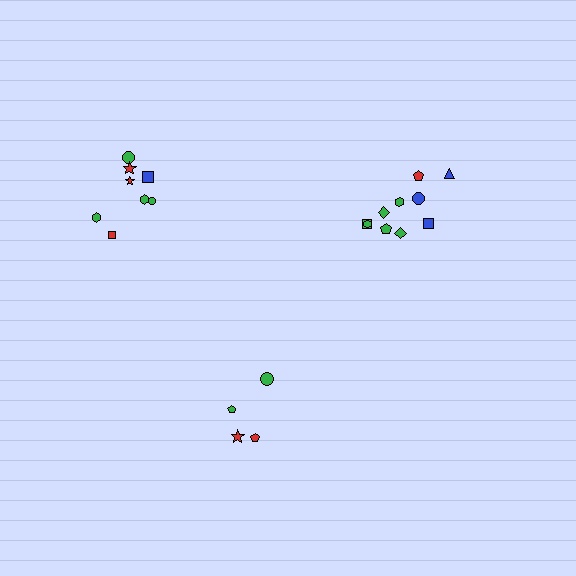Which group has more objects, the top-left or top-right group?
The top-right group.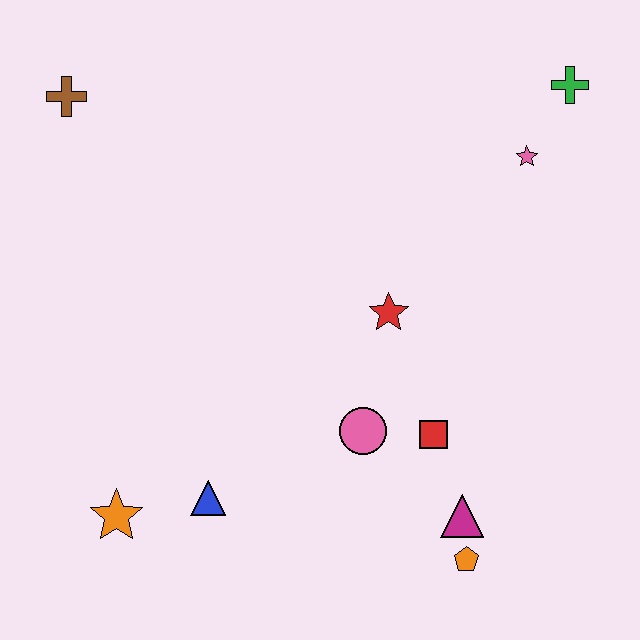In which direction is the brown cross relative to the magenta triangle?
The brown cross is above the magenta triangle.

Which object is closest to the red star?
The pink circle is closest to the red star.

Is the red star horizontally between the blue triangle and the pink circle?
No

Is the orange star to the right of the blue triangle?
No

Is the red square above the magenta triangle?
Yes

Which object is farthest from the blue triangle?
The green cross is farthest from the blue triangle.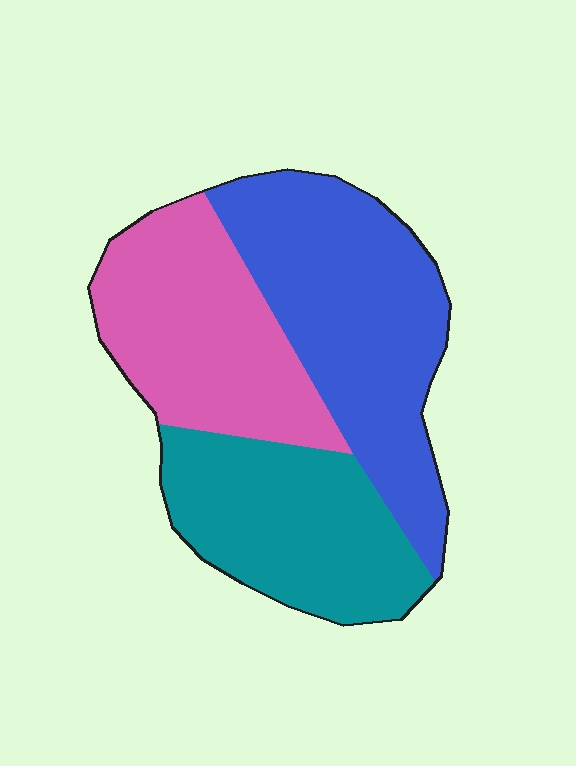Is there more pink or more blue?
Blue.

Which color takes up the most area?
Blue, at roughly 40%.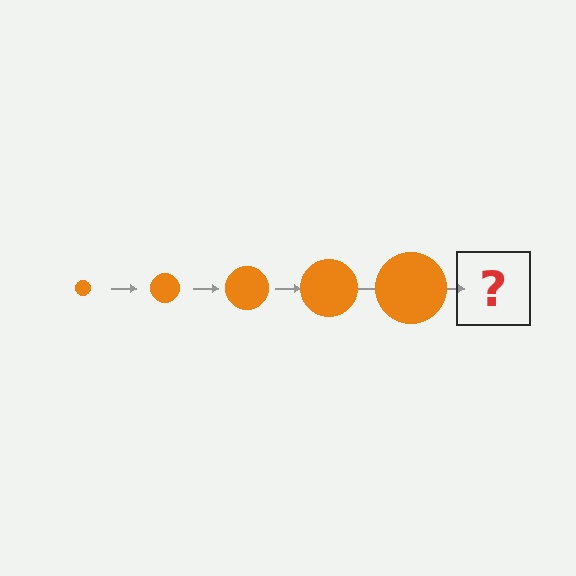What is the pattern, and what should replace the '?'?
The pattern is that the circle gets progressively larger each step. The '?' should be an orange circle, larger than the previous one.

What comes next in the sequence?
The next element should be an orange circle, larger than the previous one.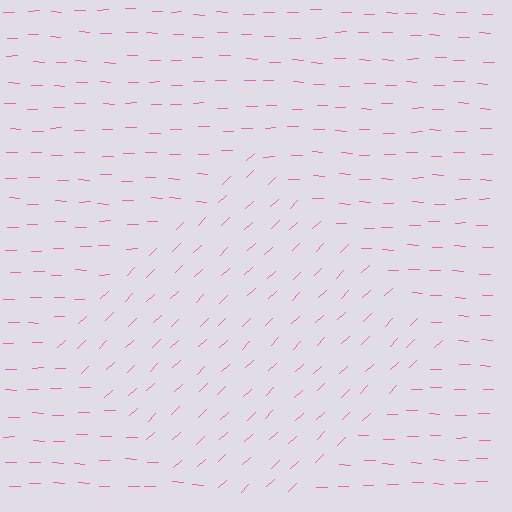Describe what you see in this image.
The image is filled with small pink line segments. A diamond region in the image has lines oriented differently from the surrounding lines, creating a visible texture boundary.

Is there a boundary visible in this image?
Yes, there is a texture boundary formed by a change in line orientation.